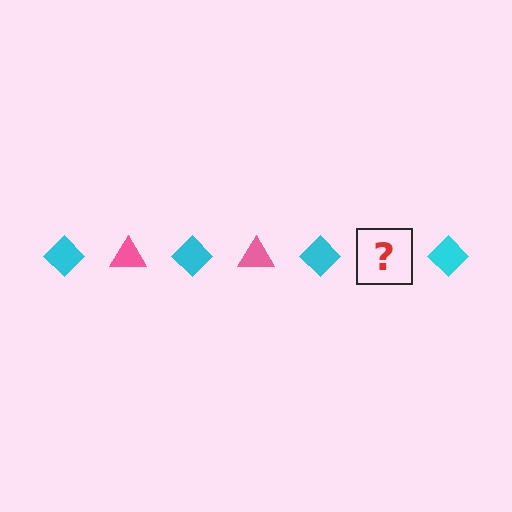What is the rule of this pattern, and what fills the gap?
The rule is that the pattern alternates between cyan diamond and pink triangle. The gap should be filled with a pink triangle.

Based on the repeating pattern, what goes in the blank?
The blank should be a pink triangle.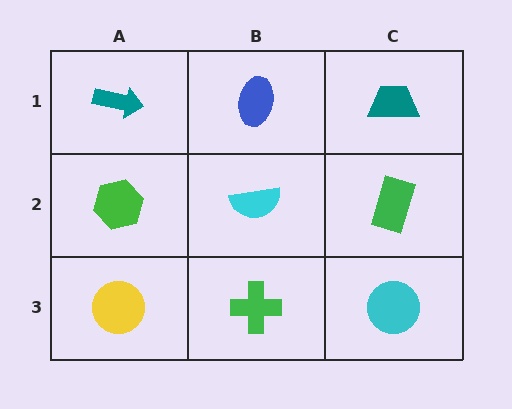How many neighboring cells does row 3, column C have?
2.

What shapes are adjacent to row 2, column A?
A teal arrow (row 1, column A), a yellow circle (row 3, column A), a cyan semicircle (row 2, column B).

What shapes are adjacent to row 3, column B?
A cyan semicircle (row 2, column B), a yellow circle (row 3, column A), a cyan circle (row 3, column C).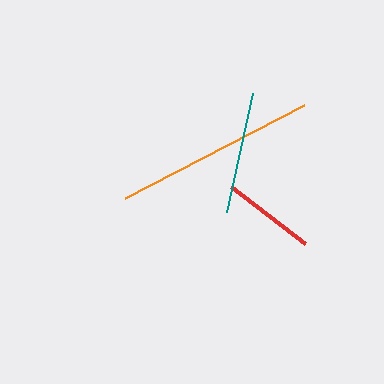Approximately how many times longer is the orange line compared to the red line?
The orange line is approximately 2.2 times the length of the red line.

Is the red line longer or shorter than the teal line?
The teal line is longer than the red line.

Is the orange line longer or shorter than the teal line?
The orange line is longer than the teal line.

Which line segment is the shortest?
The red line is the shortest at approximately 93 pixels.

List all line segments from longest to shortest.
From longest to shortest: orange, teal, red.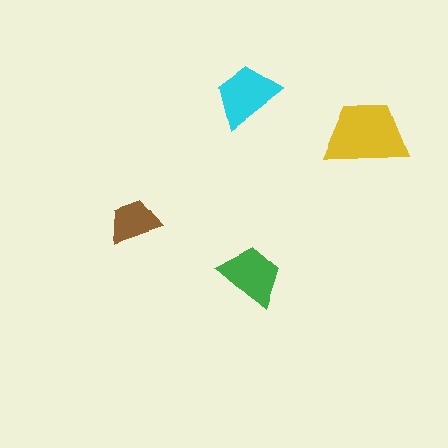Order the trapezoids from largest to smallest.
the yellow one, the cyan one, the green one, the brown one.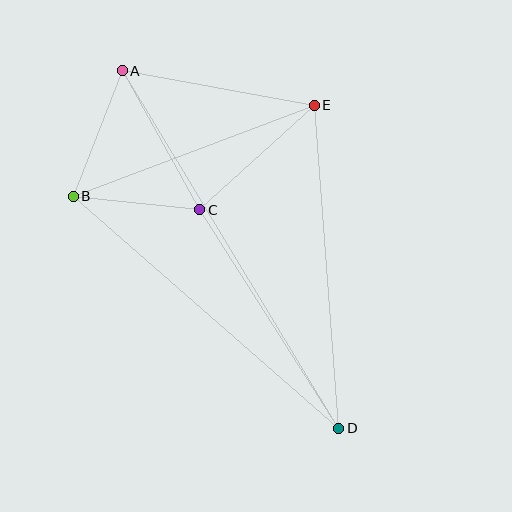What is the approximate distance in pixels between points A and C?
The distance between A and C is approximately 159 pixels.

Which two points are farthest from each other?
Points A and D are farthest from each other.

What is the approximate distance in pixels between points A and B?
The distance between A and B is approximately 135 pixels.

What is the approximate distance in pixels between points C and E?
The distance between C and E is approximately 155 pixels.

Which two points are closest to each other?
Points B and C are closest to each other.